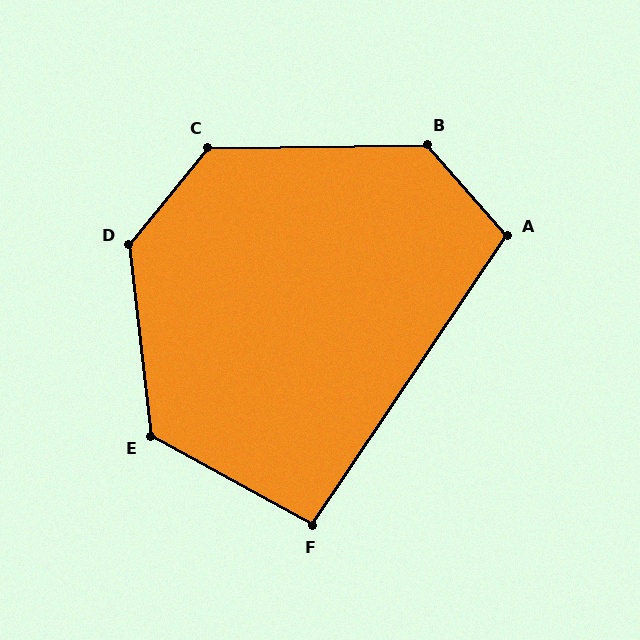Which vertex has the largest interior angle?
D, at approximately 134 degrees.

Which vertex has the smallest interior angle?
F, at approximately 95 degrees.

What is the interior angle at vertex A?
Approximately 105 degrees (obtuse).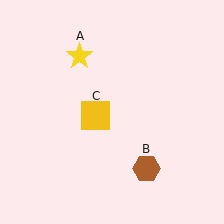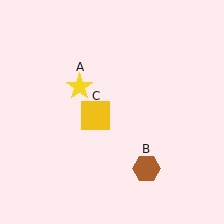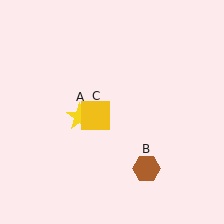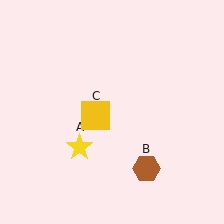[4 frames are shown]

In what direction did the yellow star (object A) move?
The yellow star (object A) moved down.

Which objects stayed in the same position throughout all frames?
Brown hexagon (object B) and yellow square (object C) remained stationary.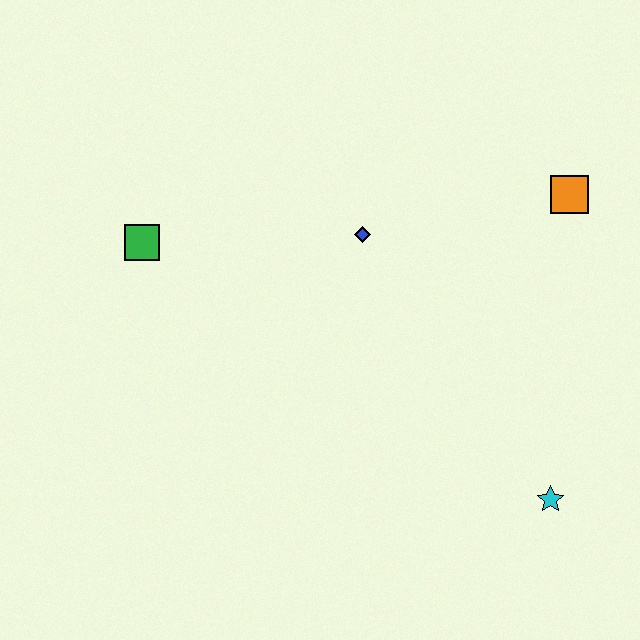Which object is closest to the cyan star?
The orange square is closest to the cyan star.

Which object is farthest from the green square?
The cyan star is farthest from the green square.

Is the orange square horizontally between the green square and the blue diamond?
No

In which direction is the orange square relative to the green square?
The orange square is to the right of the green square.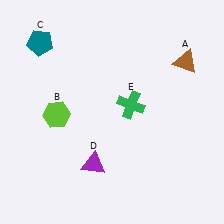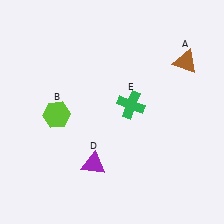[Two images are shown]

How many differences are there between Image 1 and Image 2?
There is 1 difference between the two images.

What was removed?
The teal pentagon (C) was removed in Image 2.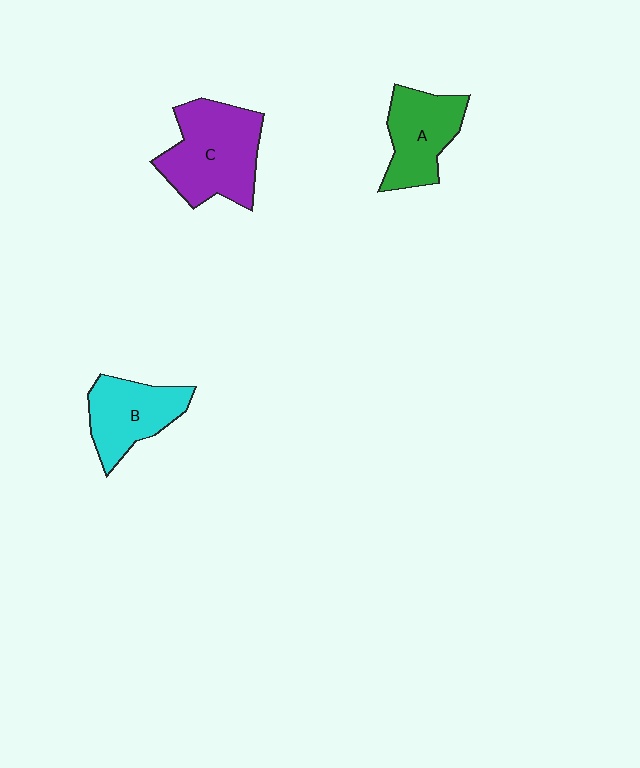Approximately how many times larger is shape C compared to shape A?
Approximately 1.4 times.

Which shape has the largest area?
Shape C (purple).